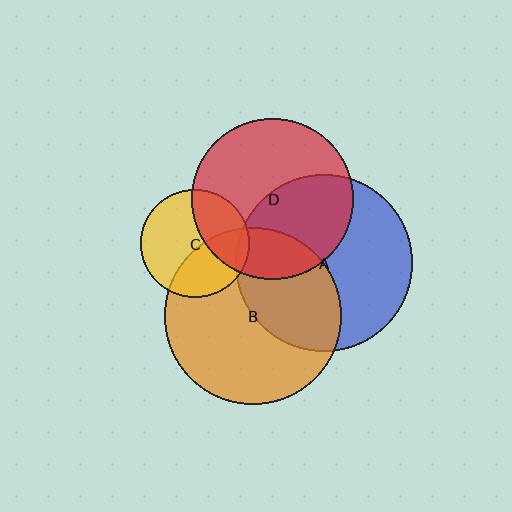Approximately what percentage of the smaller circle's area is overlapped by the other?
Approximately 35%.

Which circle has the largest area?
Circle A (blue).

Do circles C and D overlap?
Yes.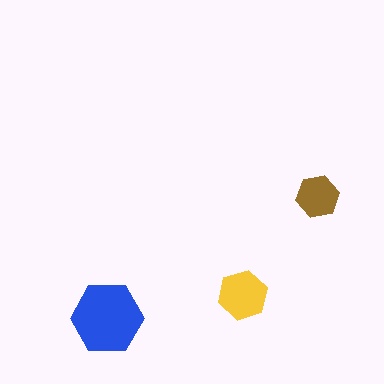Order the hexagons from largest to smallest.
the blue one, the yellow one, the brown one.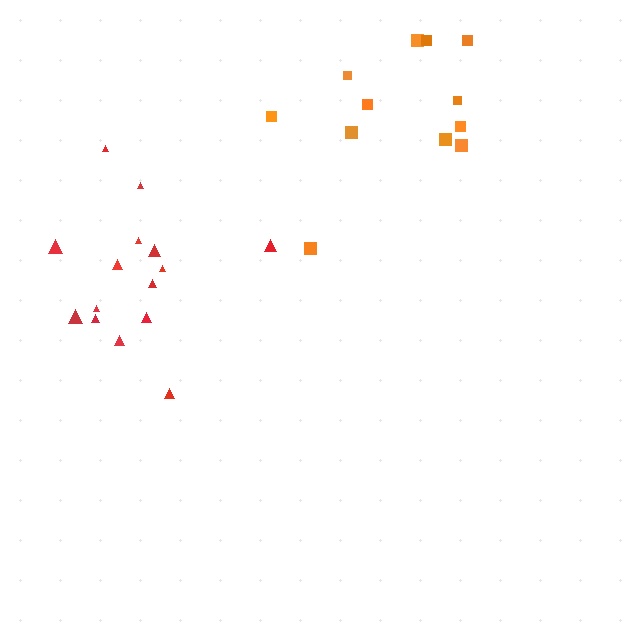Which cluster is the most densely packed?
Red.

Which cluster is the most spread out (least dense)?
Orange.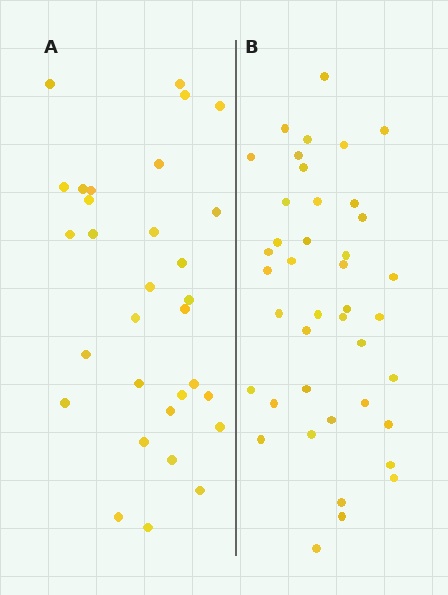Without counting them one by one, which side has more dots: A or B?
Region B (the right region) has more dots.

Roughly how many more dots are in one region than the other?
Region B has roughly 10 or so more dots than region A.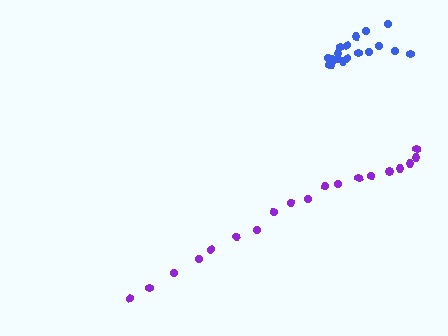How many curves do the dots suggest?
There are 2 distinct paths.